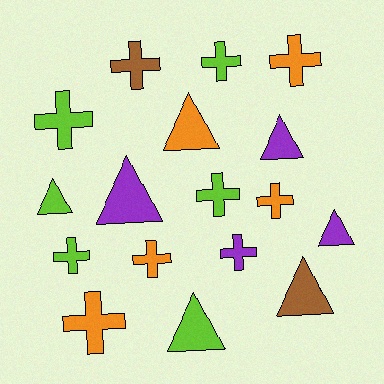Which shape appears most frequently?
Cross, with 10 objects.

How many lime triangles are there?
There are 2 lime triangles.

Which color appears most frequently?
Lime, with 6 objects.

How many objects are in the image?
There are 17 objects.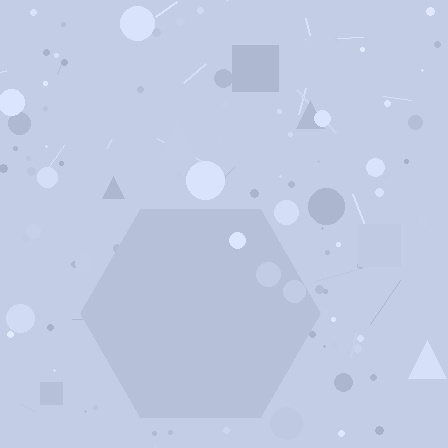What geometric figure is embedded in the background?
A hexagon is embedded in the background.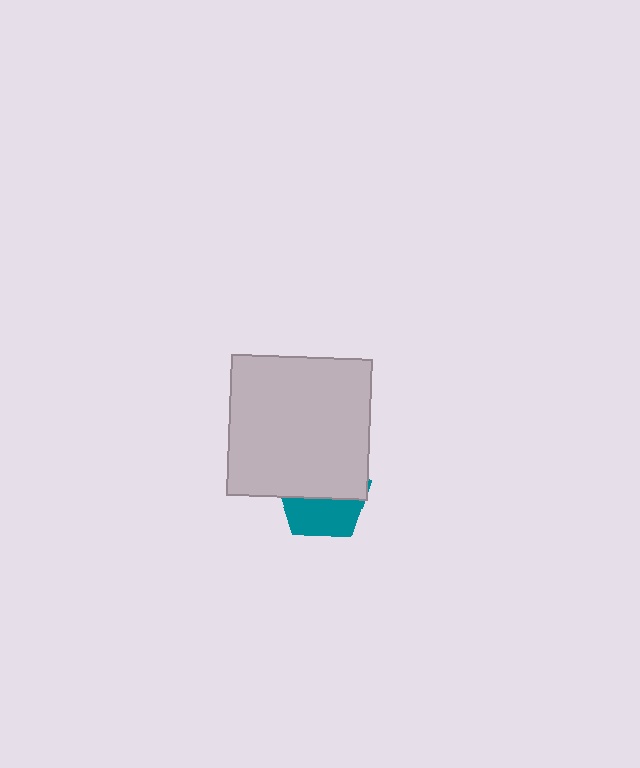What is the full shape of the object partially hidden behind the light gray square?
The partially hidden object is a teal pentagon.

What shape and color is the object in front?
The object in front is a light gray square.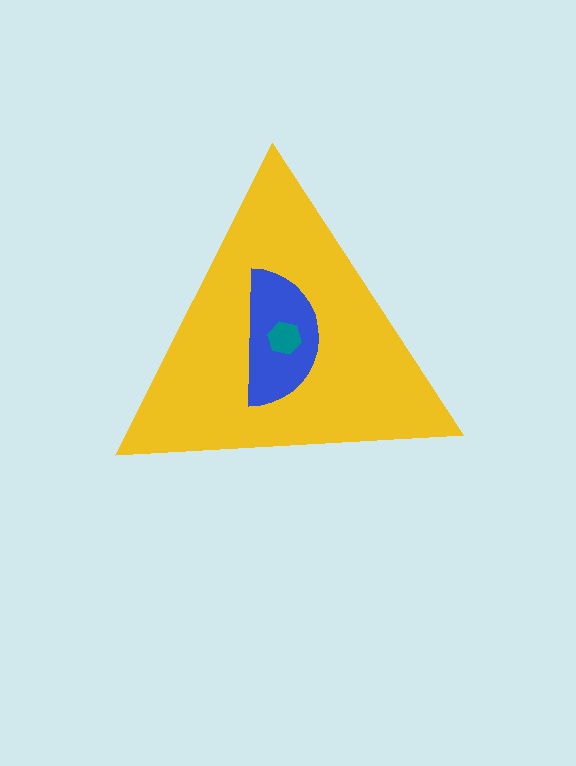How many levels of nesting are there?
3.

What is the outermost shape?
The yellow triangle.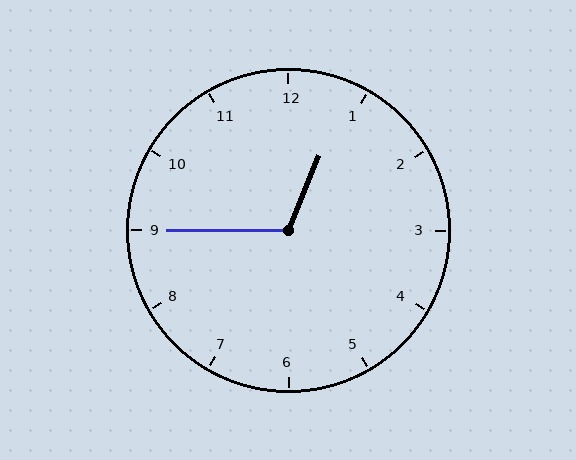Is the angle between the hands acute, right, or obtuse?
It is obtuse.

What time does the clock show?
12:45.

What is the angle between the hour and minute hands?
Approximately 112 degrees.